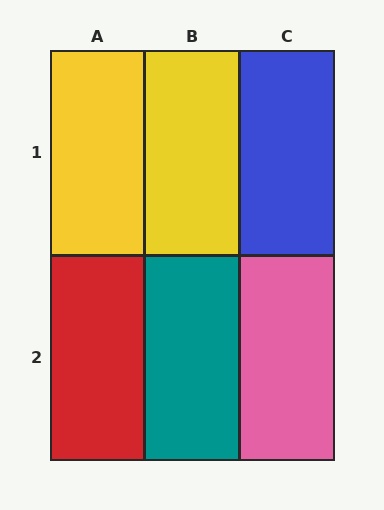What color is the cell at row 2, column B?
Teal.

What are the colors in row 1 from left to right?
Yellow, yellow, blue.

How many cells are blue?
1 cell is blue.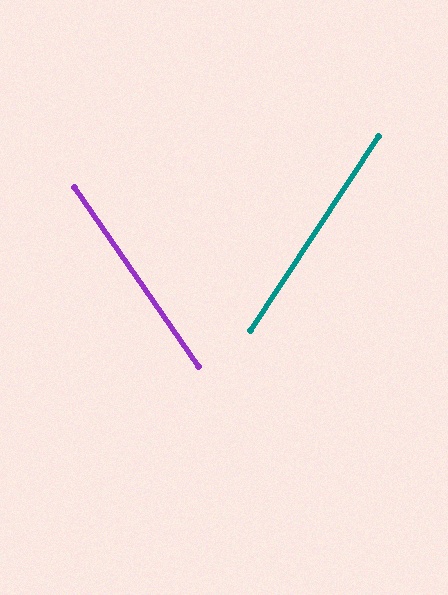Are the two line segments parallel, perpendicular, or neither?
Neither parallel nor perpendicular — they differ by about 68°.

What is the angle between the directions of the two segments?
Approximately 68 degrees.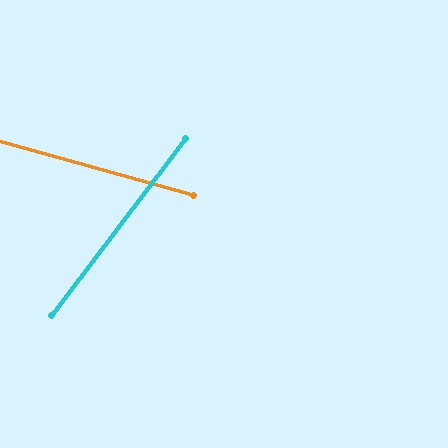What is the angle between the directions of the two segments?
Approximately 68 degrees.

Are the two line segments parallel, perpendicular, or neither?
Neither parallel nor perpendicular — they differ by about 68°.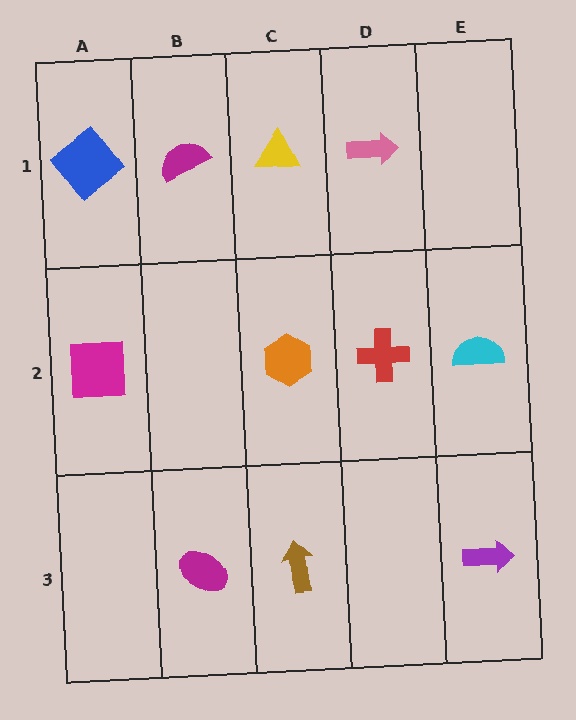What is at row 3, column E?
A purple arrow.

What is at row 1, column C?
A yellow triangle.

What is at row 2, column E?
A cyan semicircle.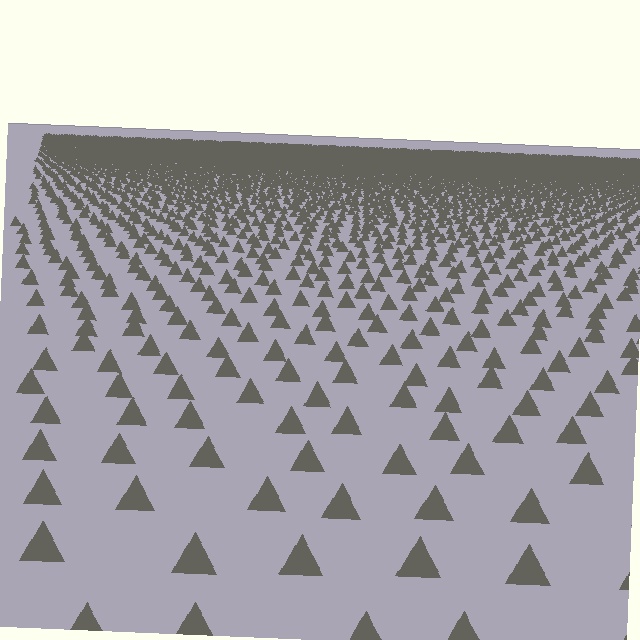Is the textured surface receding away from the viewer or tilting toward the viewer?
The surface is receding away from the viewer. Texture elements get smaller and denser toward the top.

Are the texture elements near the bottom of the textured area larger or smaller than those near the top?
Larger. Near the bottom, elements are closer to the viewer and appear at a bigger on-screen size.